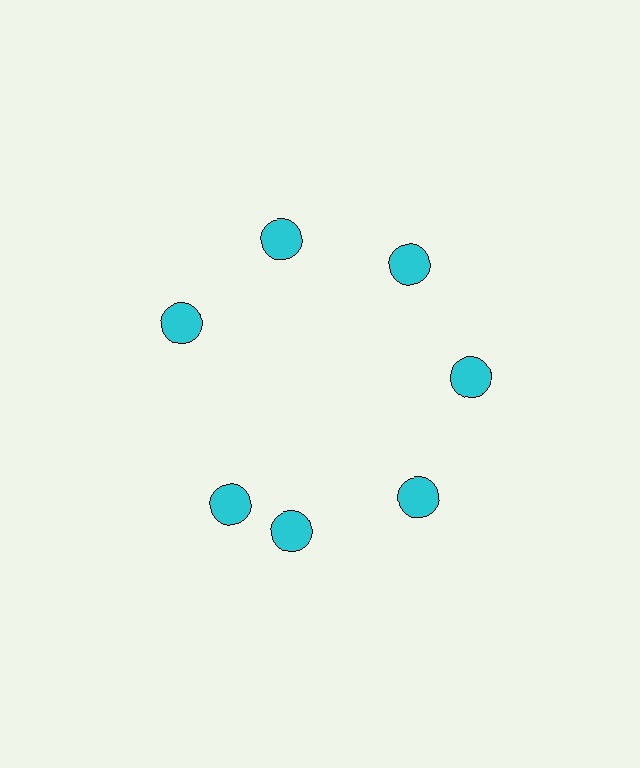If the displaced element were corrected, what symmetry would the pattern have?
It would have 7-fold rotational symmetry — the pattern would map onto itself every 51 degrees.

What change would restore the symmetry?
The symmetry would be restored by rotating it back into even spacing with its neighbors so that all 7 circles sit at equal angles and equal distance from the center.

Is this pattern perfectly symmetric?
No. The 7 cyan circles are arranged in a ring, but one element near the 8 o'clock position is rotated out of alignment along the ring, breaking the 7-fold rotational symmetry.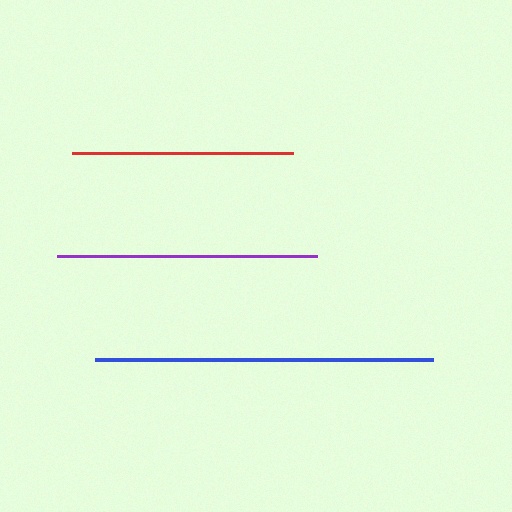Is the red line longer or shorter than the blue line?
The blue line is longer than the red line.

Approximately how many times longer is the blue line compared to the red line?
The blue line is approximately 1.5 times the length of the red line.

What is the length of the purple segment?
The purple segment is approximately 260 pixels long.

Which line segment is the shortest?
The red line is the shortest at approximately 221 pixels.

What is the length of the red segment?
The red segment is approximately 221 pixels long.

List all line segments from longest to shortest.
From longest to shortest: blue, purple, red.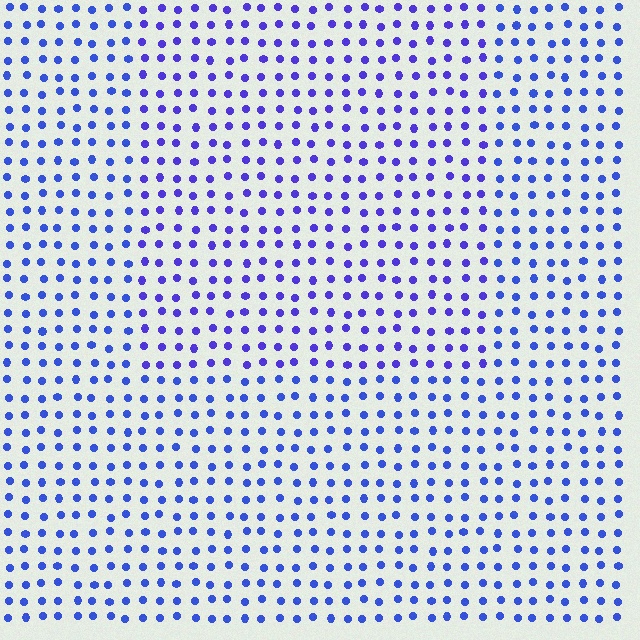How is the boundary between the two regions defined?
The boundary is defined purely by a slight shift in hue (about 20 degrees). Spacing, size, and orientation are identical on both sides.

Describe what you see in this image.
The image is filled with small blue elements in a uniform arrangement. A rectangle-shaped region is visible where the elements are tinted to a slightly different hue, forming a subtle color boundary.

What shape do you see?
I see a rectangle.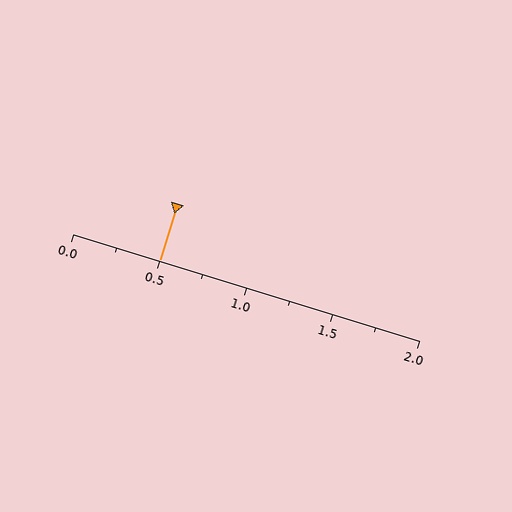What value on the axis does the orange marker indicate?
The marker indicates approximately 0.5.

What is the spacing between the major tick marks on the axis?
The major ticks are spaced 0.5 apart.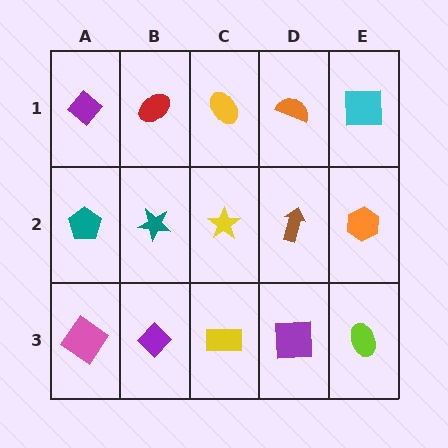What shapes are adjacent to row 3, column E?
An orange hexagon (row 2, column E), a purple square (row 3, column D).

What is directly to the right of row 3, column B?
A yellow rectangle.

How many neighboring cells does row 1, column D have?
3.